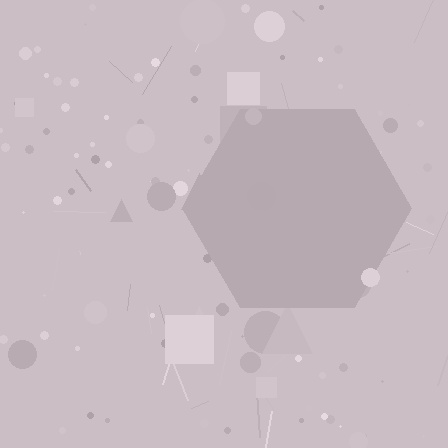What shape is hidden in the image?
A hexagon is hidden in the image.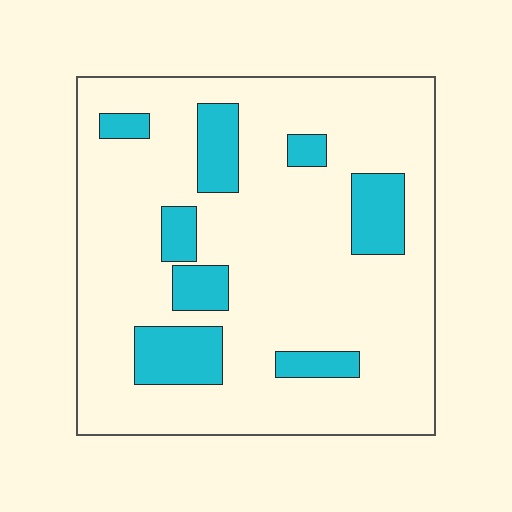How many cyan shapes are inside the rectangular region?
8.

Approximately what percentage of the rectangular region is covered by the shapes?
Approximately 20%.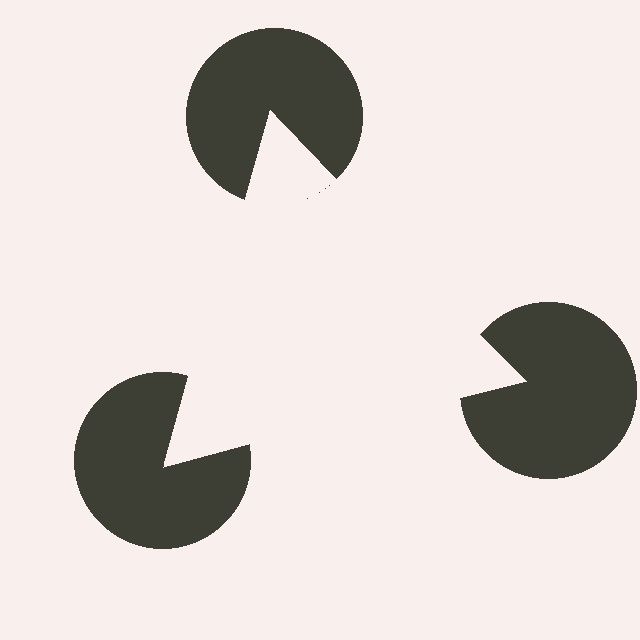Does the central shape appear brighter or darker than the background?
It typically appears slightly brighter than the background, even though no actual brightness change is drawn.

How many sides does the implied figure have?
3 sides.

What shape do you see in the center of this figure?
An illusory triangle — its edges are inferred from the aligned wedge cuts in the pac-man discs, not physically drawn.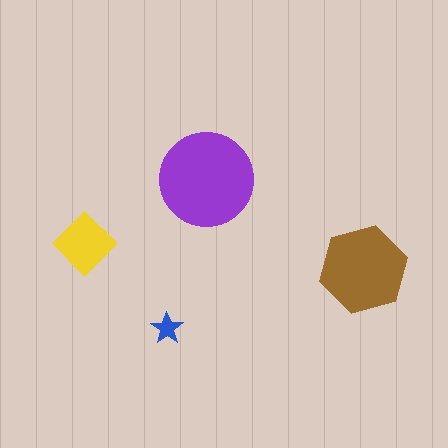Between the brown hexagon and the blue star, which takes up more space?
The brown hexagon.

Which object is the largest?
The purple circle.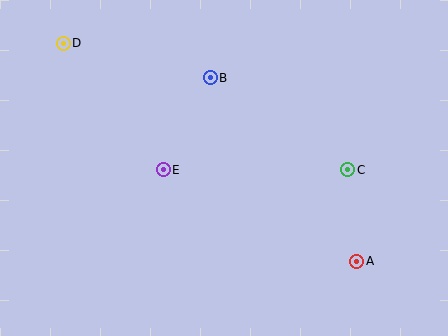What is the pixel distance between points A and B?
The distance between A and B is 235 pixels.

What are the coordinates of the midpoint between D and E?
The midpoint between D and E is at (113, 107).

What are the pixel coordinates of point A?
Point A is at (356, 261).